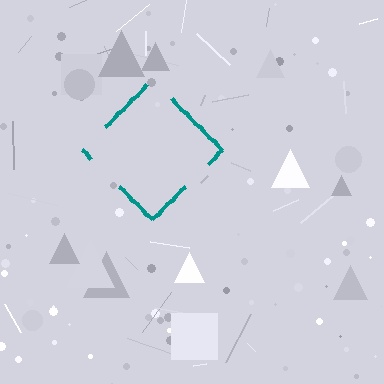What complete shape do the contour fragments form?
The contour fragments form a diamond.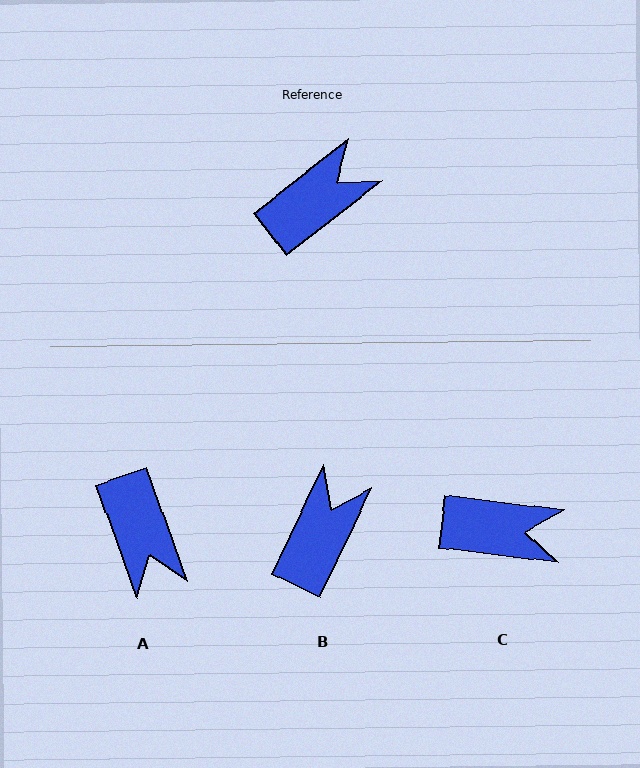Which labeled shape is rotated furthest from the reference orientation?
A, about 108 degrees away.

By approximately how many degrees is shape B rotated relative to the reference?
Approximately 26 degrees counter-clockwise.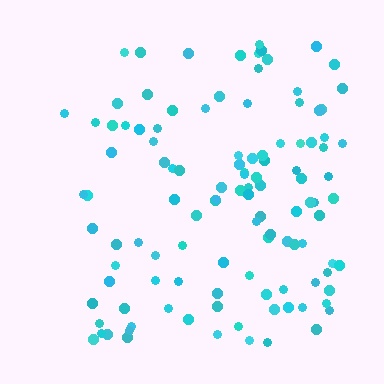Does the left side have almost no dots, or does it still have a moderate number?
Still a moderate number, just noticeably fewer than the right.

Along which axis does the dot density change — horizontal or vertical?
Horizontal.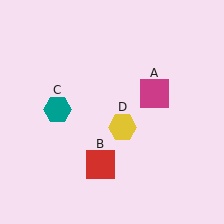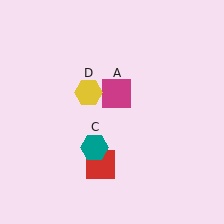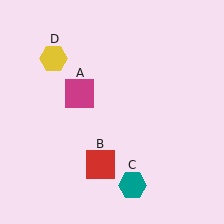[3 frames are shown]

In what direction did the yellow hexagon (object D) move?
The yellow hexagon (object D) moved up and to the left.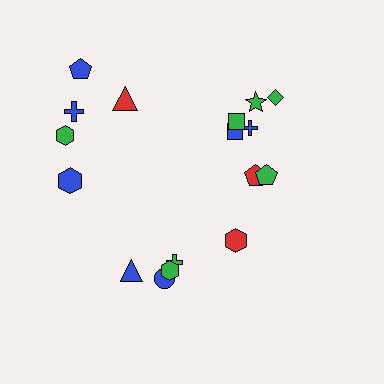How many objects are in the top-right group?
There are 7 objects.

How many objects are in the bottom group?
There are 5 objects.